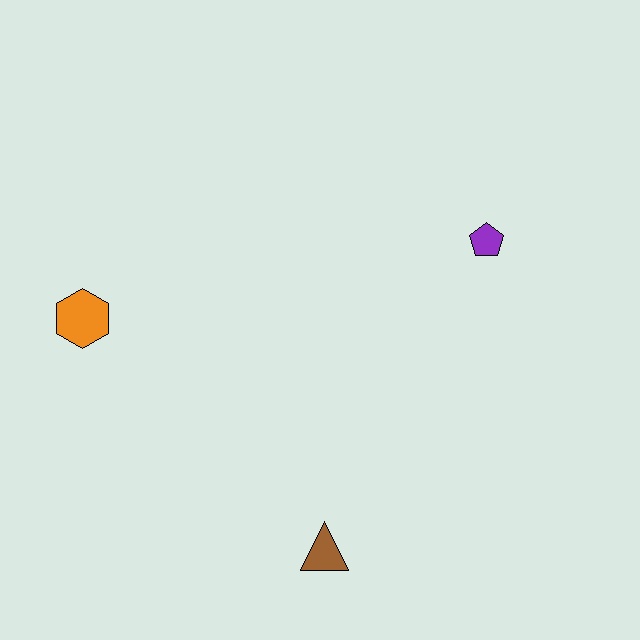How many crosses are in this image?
There are no crosses.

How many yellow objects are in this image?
There are no yellow objects.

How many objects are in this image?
There are 3 objects.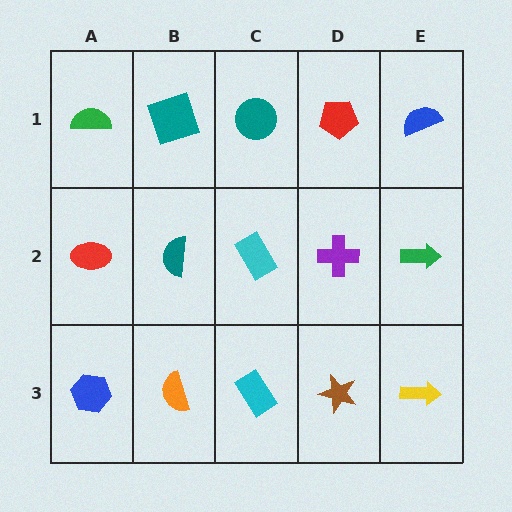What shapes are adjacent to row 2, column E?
A blue semicircle (row 1, column E), a yellow arrow (row 3, column E), a purple cross (row 2, column D).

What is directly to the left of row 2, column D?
A cyan rectangle.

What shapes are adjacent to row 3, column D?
A purple cross (row 2, column D), a cyan rectangle (row 3, column C), a yellow arrow (row 3, column E).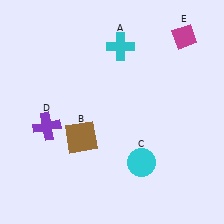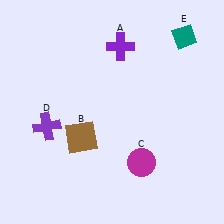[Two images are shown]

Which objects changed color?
A changed from cyan to purple. C changed from cyan to magenta. E changed from magenta to teal.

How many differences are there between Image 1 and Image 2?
There are 3 differences between the two images.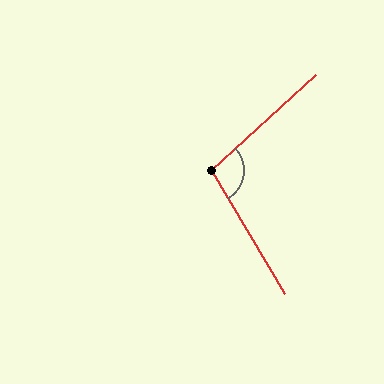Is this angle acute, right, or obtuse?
It is obtuse.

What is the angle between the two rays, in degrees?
Approximately 102 degrees.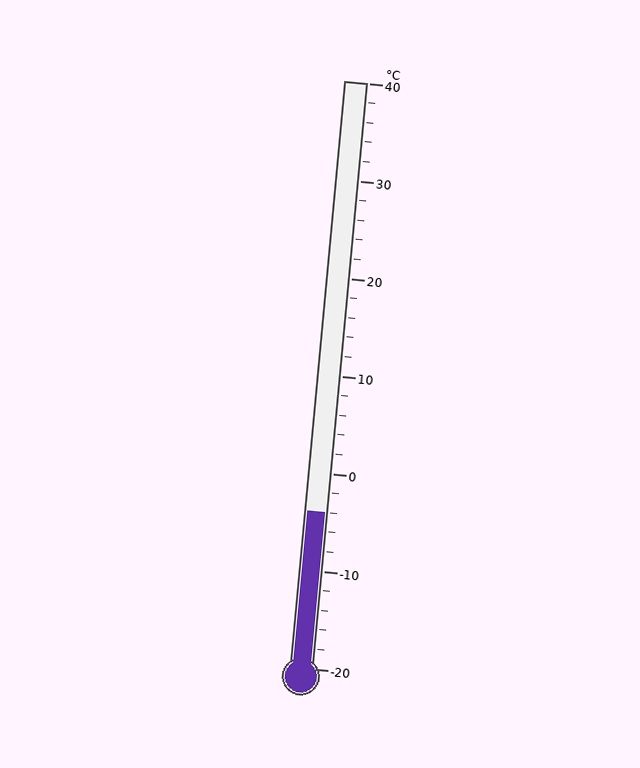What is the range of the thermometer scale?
The thermometer scale ranges from -20°C to 40°C.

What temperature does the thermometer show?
The thermometer shows approximately -4°C.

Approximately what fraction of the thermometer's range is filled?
The thermometer is filled to approximately 25% of its range.